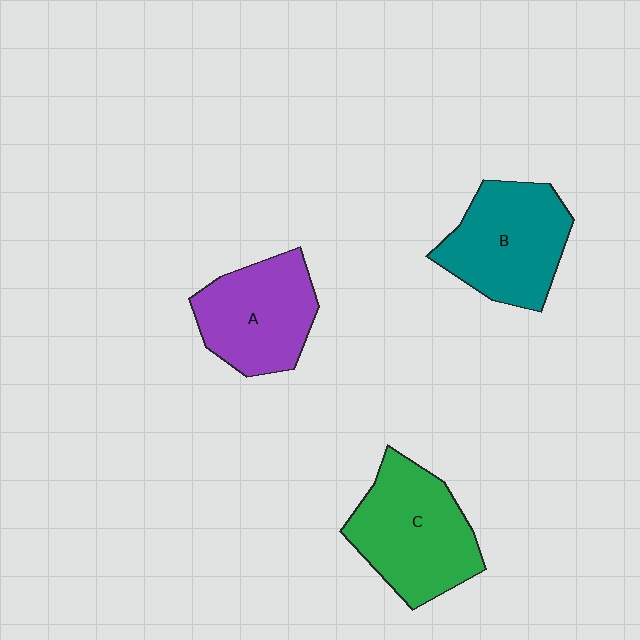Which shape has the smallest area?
Shape A (purple).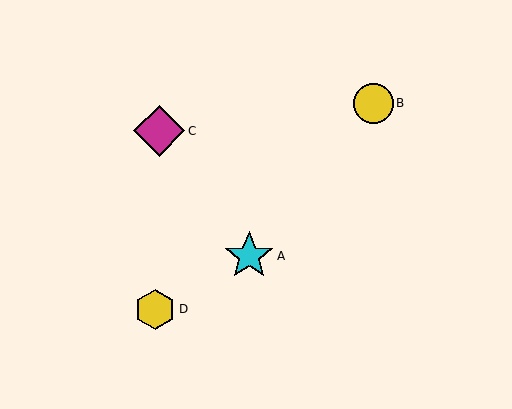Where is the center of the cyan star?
The center of the cyan star is at (249, 256).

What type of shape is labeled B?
Shape B is a yellow circle.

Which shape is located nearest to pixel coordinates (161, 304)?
The yellow hexagon (labeled D) at (155, 309) is nearest to that location.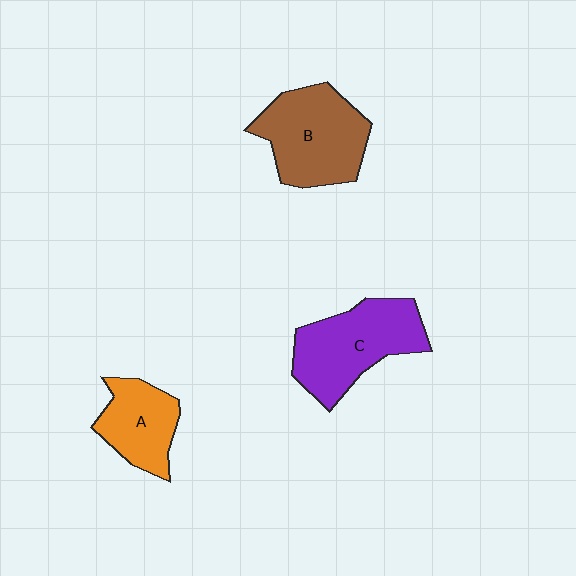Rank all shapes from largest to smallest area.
From largest to smallest: B (brown), C (purple), A (orange).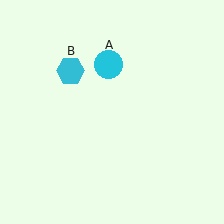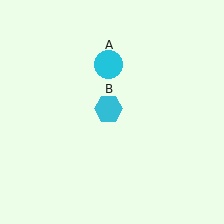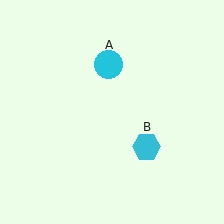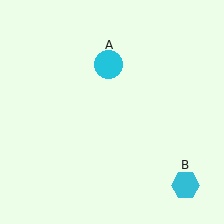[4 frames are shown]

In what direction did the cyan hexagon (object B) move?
The cyan hexagon (object B) moved down and to the right.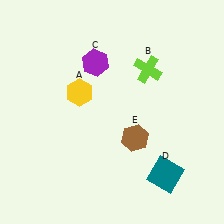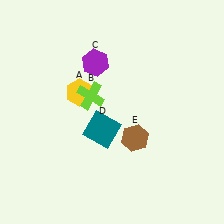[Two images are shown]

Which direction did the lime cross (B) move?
The lime cross (B) moved left.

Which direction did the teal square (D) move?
The teal square (D) moved left.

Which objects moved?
The objects that moved are: the lime cross (B), the teal square (D).